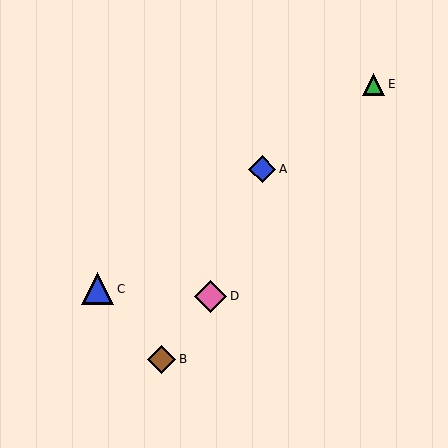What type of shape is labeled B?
Shape B is a brown diamond.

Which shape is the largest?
The pink diamond (labeled D) is the largest.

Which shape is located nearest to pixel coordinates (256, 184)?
The blue diamond (labeled A) at (262, 169) is nearest to that location.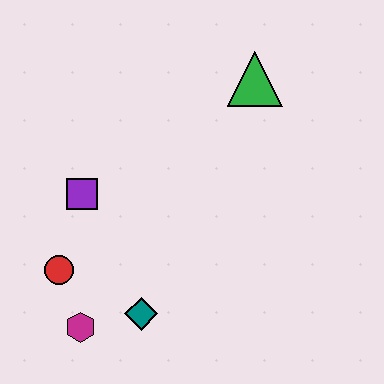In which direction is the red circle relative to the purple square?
The red circle is below the purple square.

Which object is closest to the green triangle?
The purple square is closest to the green triangle.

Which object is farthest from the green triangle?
The magenta hexagon is farthest from the green triangle.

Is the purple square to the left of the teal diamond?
Yes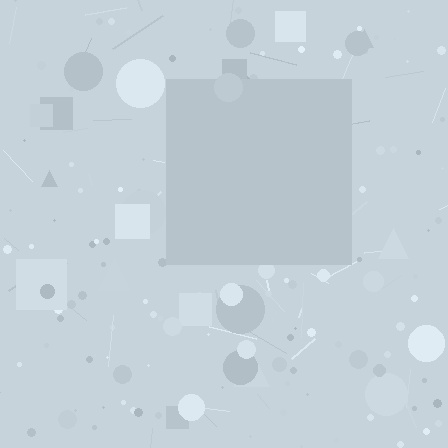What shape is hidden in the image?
A square is hidden in the image.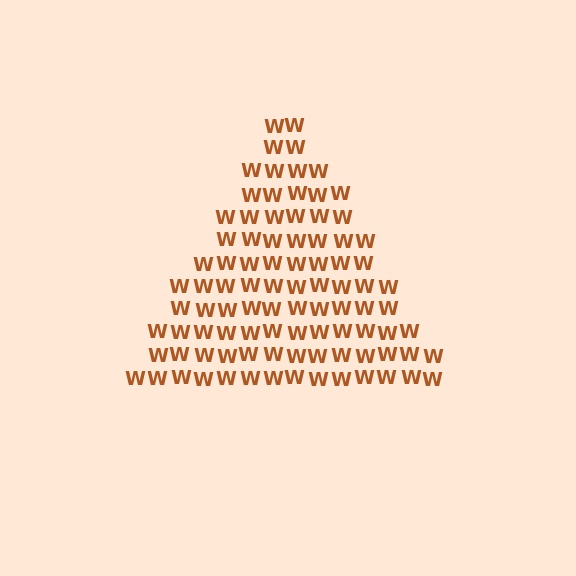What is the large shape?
The large shape is a triangle.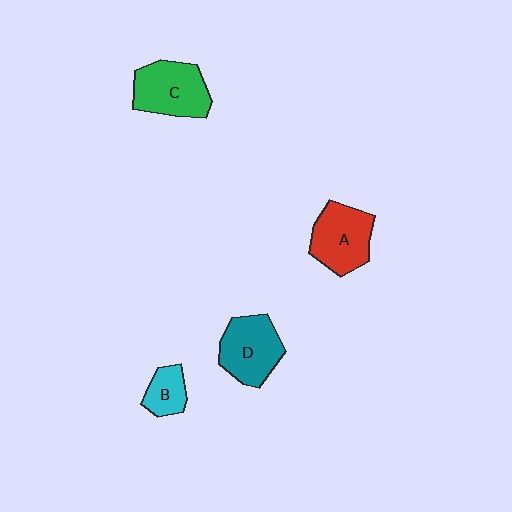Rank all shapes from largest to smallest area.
From largest to smallest: C (green), D (teal), A (red), B (cyan).